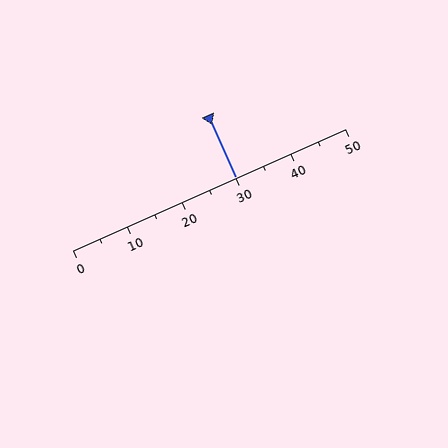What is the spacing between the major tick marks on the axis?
The major ticks are spaced 10 apart.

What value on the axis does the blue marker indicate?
The marker indicates approximately 30.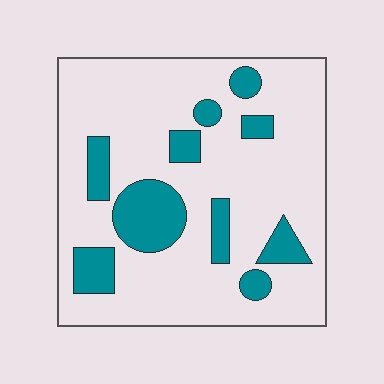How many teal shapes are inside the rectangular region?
10.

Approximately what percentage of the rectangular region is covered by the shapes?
Approximately 20%.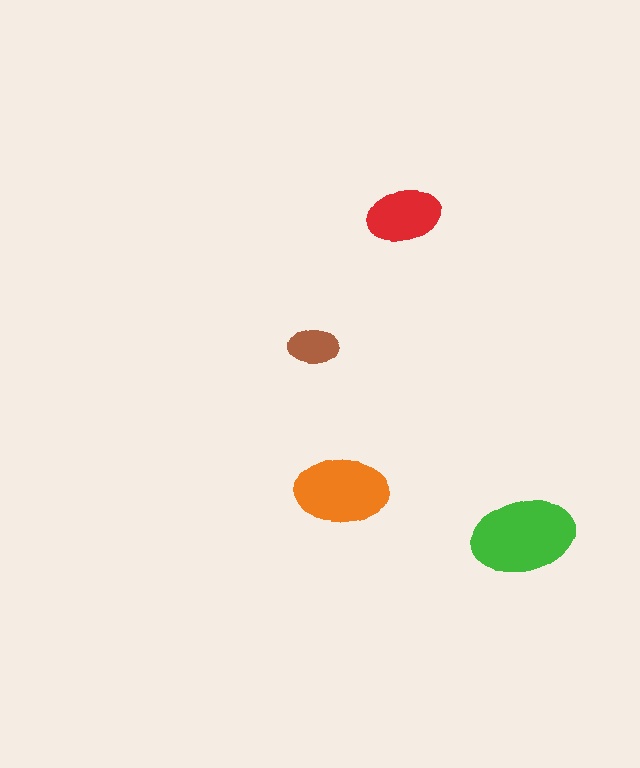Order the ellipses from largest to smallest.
the green one, the orange one, the red one, the brown one.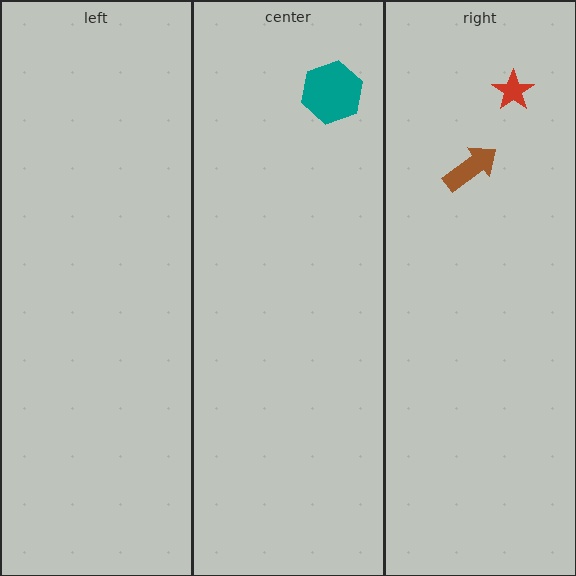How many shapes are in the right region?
2.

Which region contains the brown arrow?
The right region.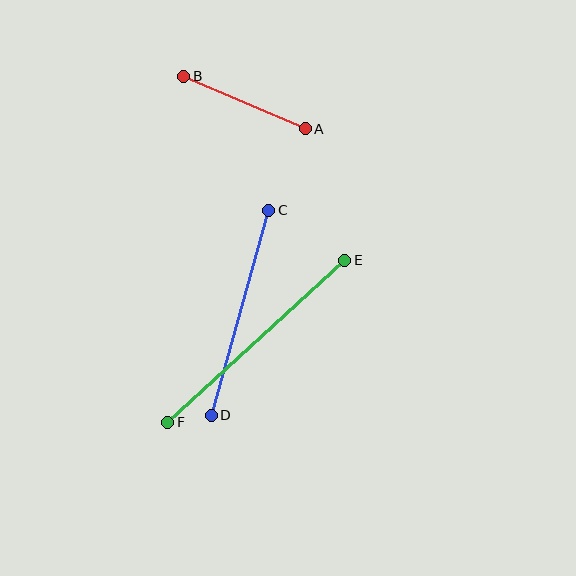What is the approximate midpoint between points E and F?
The midpoint is at approximately (256, 341) pixels.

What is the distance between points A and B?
The distance is approximately 132 pixels.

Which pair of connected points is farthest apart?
Points E and F are farthest apart.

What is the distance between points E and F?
The distance is approximately 240 pixels.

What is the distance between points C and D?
The distance is approximately 213 pixels.